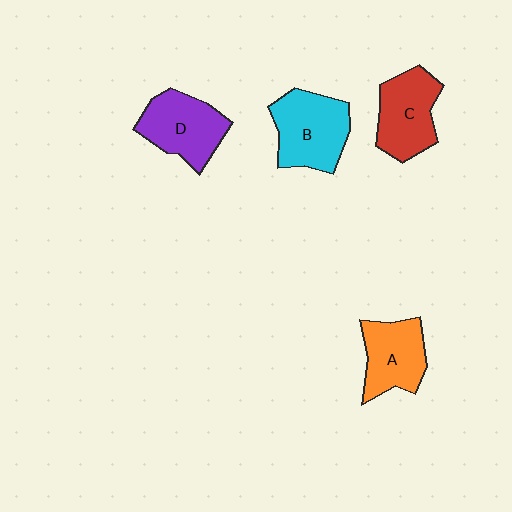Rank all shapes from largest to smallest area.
From largest to smallest: B (cyan), D (purple), C (red), A (orange).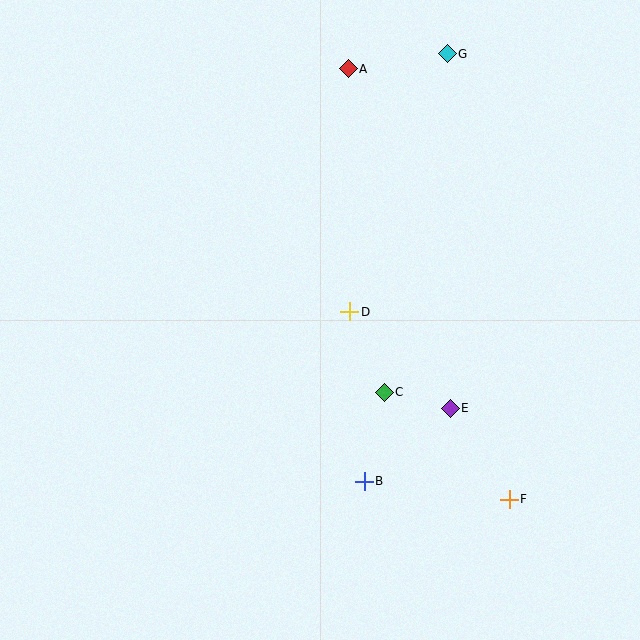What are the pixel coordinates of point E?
Point E is at (450, 408).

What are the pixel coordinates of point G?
Point G is at (447, 54).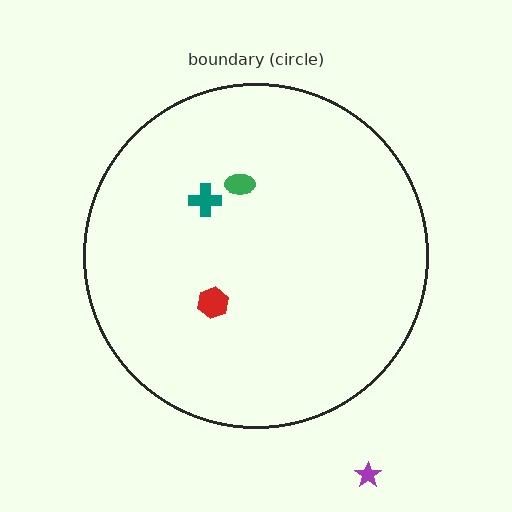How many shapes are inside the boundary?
3 inside, 1 outside.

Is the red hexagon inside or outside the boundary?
Inside.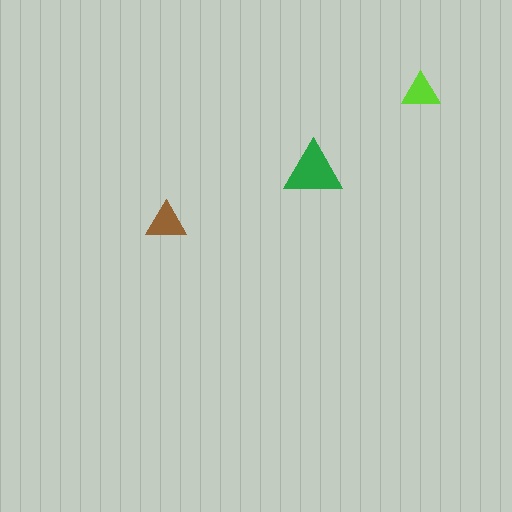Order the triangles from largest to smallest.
the green one, the brown one, the lime one.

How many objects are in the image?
There are 3 objects in the image.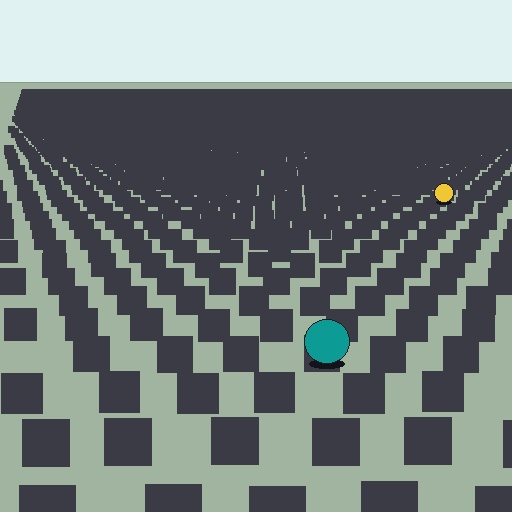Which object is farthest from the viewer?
The yellow circle is farthest from the viewer. It appears smaller and the ground texture around it is denser.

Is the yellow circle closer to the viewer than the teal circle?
No. The teal circle is closer — you can tell from the texture gradient: the ground texture is coarser near it.